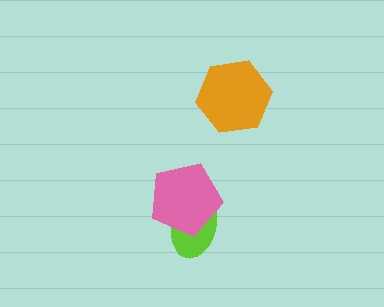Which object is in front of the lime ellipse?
The pink pentagon is in front of the lime ellipse.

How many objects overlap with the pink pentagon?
1 object overlaps with the pink pentagon.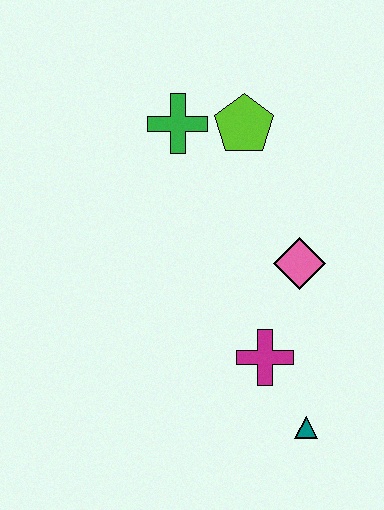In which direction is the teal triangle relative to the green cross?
The teal triangle is below the green cross.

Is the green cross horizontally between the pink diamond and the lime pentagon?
No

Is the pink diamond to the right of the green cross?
Yes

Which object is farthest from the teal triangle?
The green cross is farthest from the teal triangle.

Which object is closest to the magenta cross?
The teal triangle is closest to the magenta cross.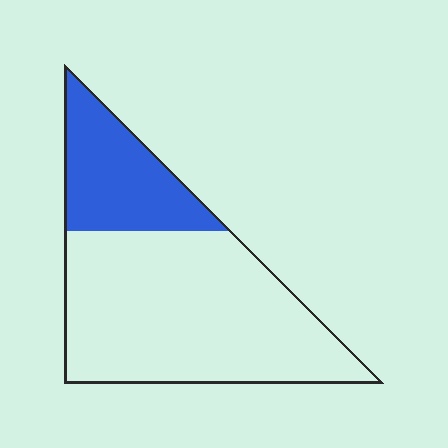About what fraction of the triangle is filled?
About one quarter (1/4).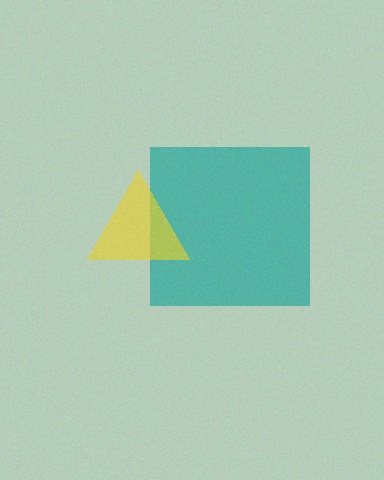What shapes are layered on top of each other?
The layered shapes are: a teal square, a yellow triangle.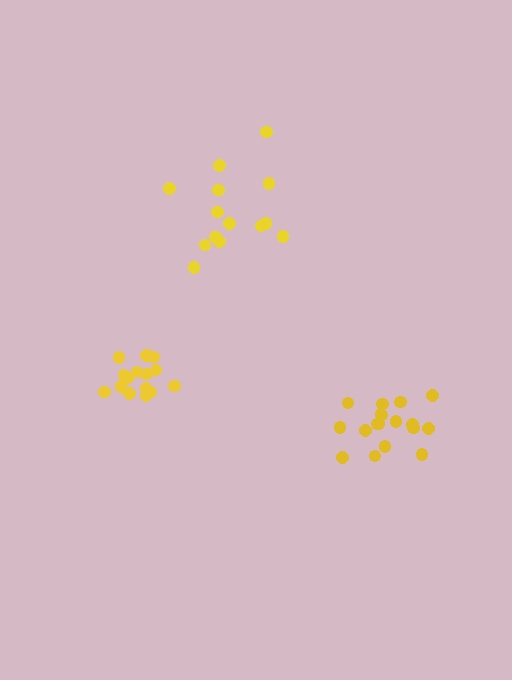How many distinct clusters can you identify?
There are 3 distinct clusters.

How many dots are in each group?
Group 1: 18 dots, Group 2: 14 dots, Group 3: 15 dots (47 total).